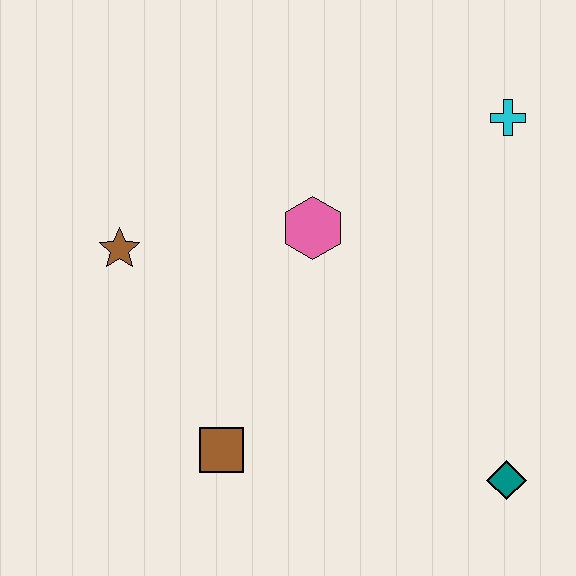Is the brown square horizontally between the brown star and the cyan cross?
Yes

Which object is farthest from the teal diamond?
The brown star is farthest from the teal diamond.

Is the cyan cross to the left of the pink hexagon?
No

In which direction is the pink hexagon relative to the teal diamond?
The pink hexagon is above the teal diamond.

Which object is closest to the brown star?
The pink hexagon is closest to the brown star.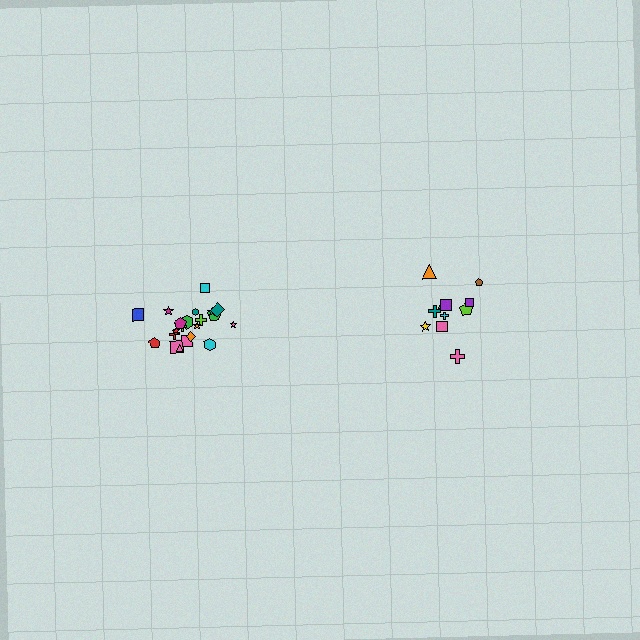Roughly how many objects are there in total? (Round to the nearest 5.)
Roughly 35 objects in total.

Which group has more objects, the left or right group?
The left group.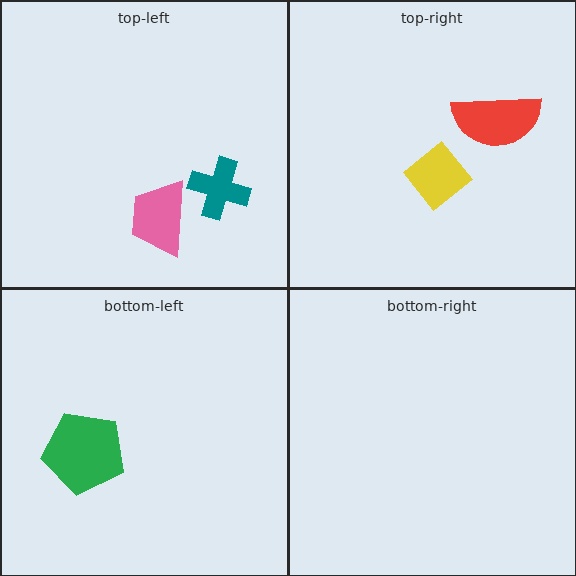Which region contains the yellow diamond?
The top-right region.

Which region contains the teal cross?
The top-left region.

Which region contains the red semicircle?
The top-right region.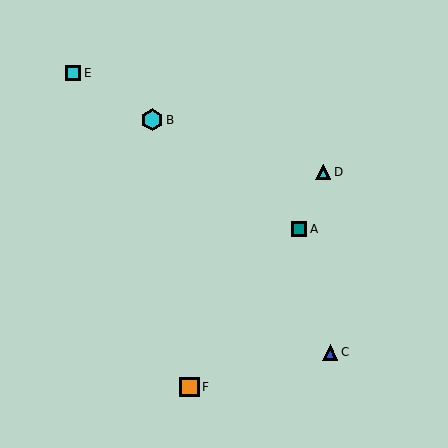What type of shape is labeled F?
Shape F is an orange square.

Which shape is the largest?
The cyan hexagon (labeled B) is the largest.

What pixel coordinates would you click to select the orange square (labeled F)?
Click at (189, 387) to select the orange square F.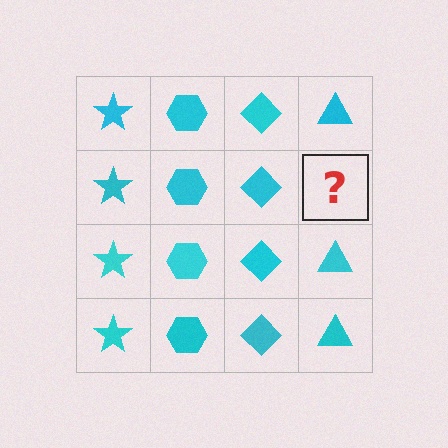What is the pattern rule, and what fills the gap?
The rule is that each column has a consistent shape. The gap should be filled with a cyan triangle.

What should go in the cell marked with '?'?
The missing cell should contain a cyan triangle.